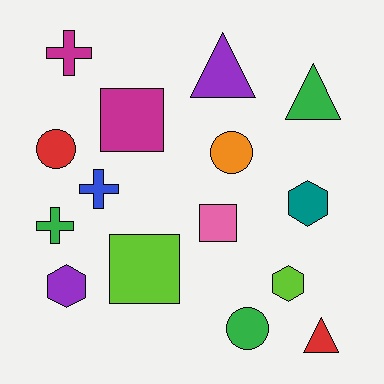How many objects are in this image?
There are 15 objects.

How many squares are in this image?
There are 3 squares.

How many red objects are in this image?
There are 2 red objects.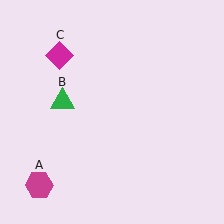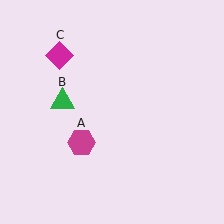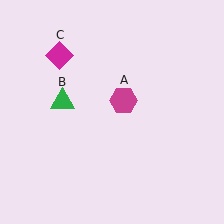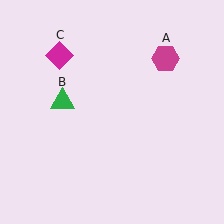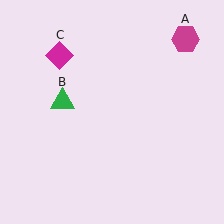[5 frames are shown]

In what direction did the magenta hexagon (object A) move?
The magenta hexagon (object A) moved up and to the right.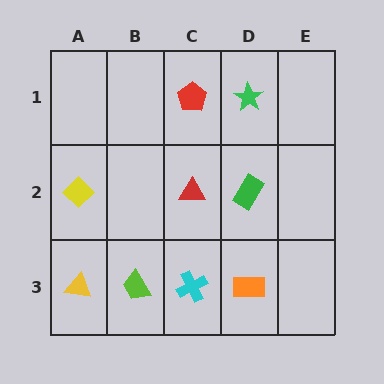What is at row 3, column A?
A yellow triangle.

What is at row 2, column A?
A yellow diamond.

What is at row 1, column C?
A red pentagon.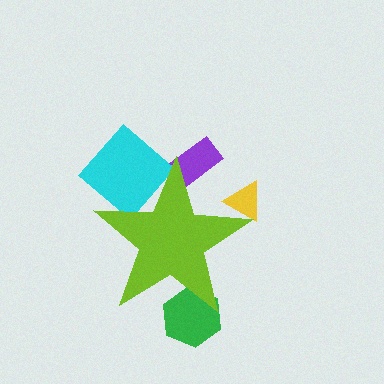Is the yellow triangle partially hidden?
Yes, the yellow triangle is partially hidden behind the lime star.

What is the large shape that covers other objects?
A lime star.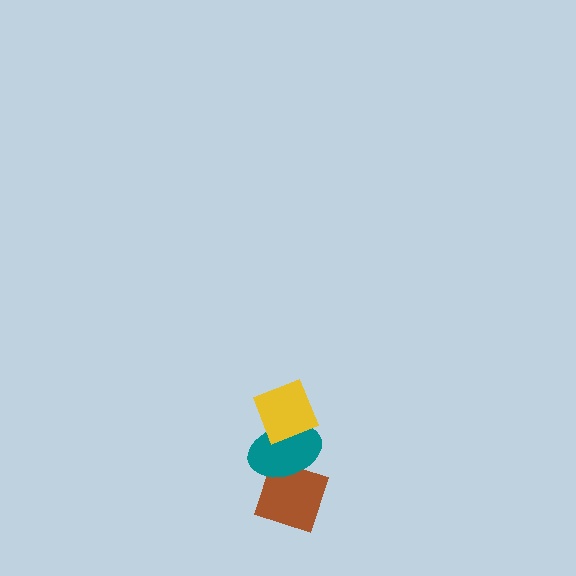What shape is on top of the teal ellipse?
The yellow diamond is on top of the teal ellipse.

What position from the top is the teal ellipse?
The teal ellipse is 2nd from the top.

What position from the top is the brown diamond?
The brown diamond is 3rd from the top.